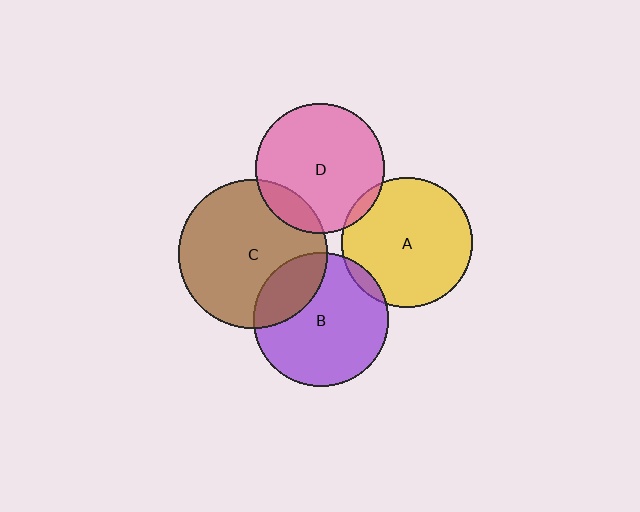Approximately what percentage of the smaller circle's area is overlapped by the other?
Approximately 15%.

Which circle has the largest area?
Circle C (brown).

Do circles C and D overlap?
Yes.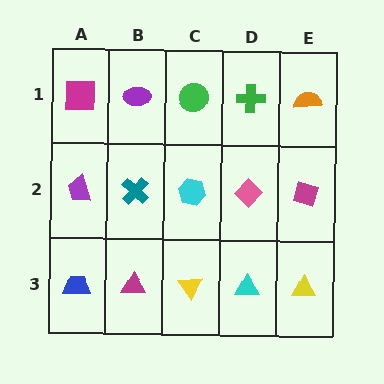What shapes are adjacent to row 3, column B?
A teal cross (row 2, column B), a blue trapezoid (row 3, column A), a yellow triangle (row 3, column C).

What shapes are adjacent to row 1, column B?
A teal cross (row 2, column B), a magenta square (row 1, column A), a green circle (row 1, column C).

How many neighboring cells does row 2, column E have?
3.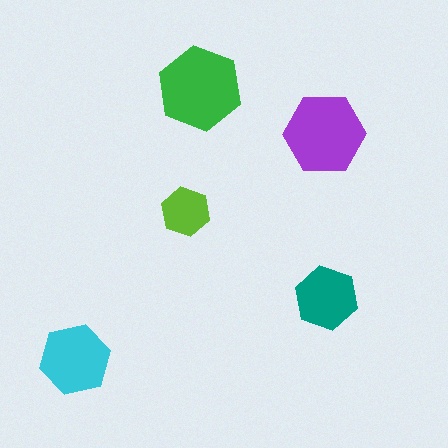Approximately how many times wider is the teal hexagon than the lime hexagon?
About 1.5 times wider.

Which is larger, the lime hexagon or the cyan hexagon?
The cyan one.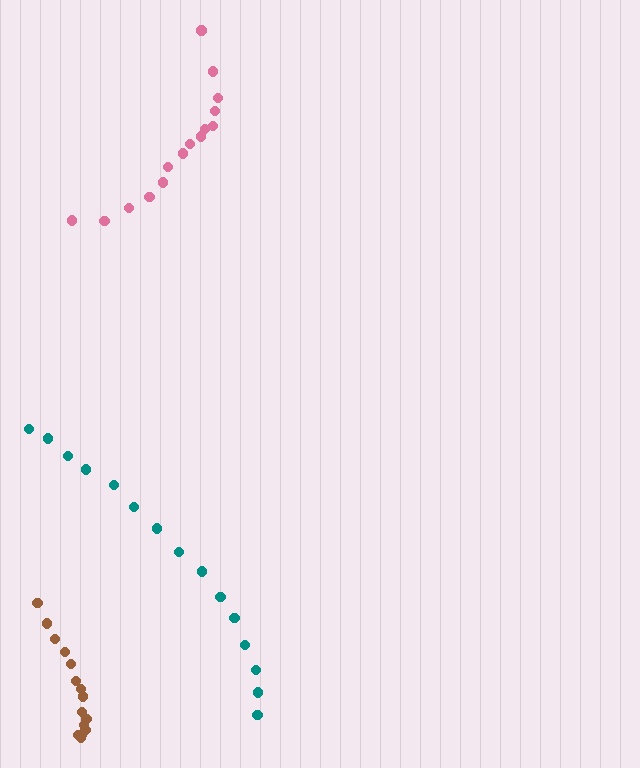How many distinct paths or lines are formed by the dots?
There are 3 distinct paths.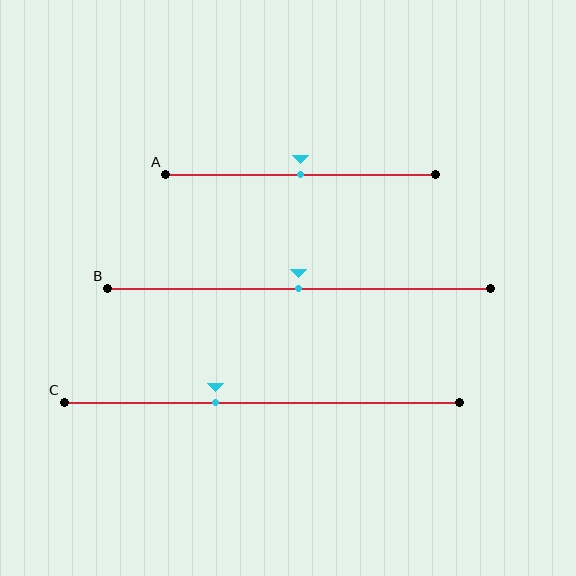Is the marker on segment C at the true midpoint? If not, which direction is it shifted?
No, the marker on segment C is shifted to the left by about 12% of the segment length.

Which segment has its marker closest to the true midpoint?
Segment A has its marker closest to the true midpoint.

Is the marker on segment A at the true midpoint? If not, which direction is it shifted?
Yes, the marker on segment A is at the true midpoint.